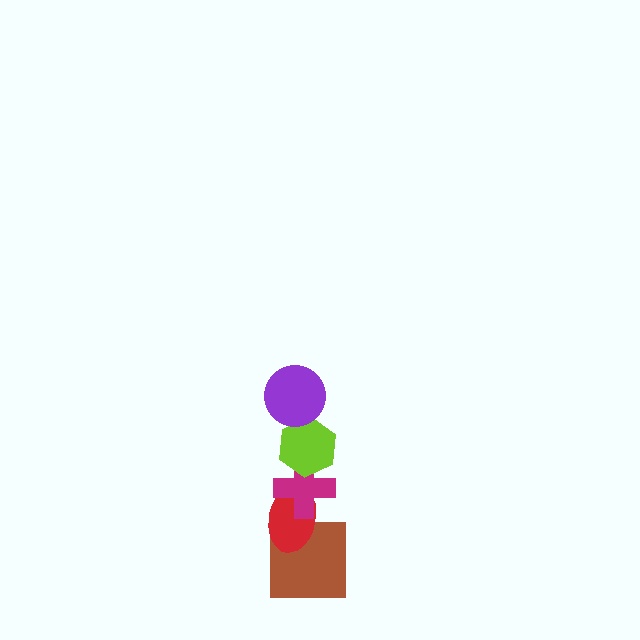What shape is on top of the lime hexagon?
The purple circle is on top of the lime hexagon.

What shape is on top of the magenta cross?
The lime hexagon is on top of the magenta cross.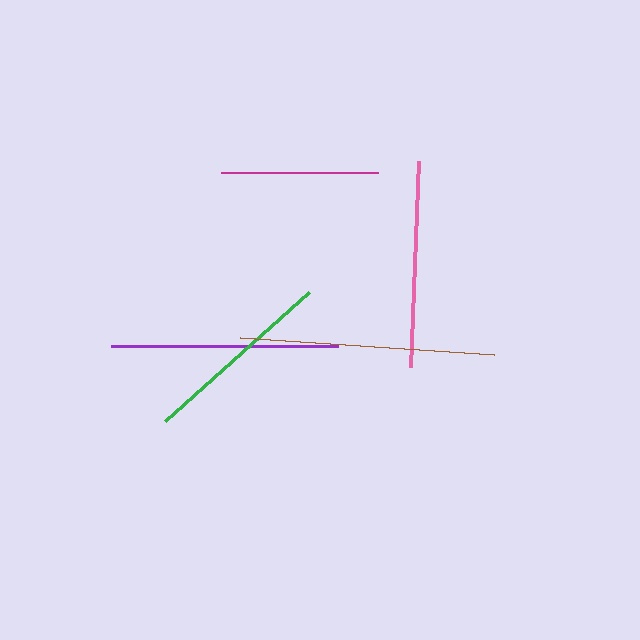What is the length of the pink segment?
The pink segment is approximately 207 pixels long.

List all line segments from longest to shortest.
From longest to shortest: brown, purple, pink, green, magenta.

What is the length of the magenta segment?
The magenta segment is approximately 157 pixels long.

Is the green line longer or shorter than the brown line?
The brown line is longer than the green line.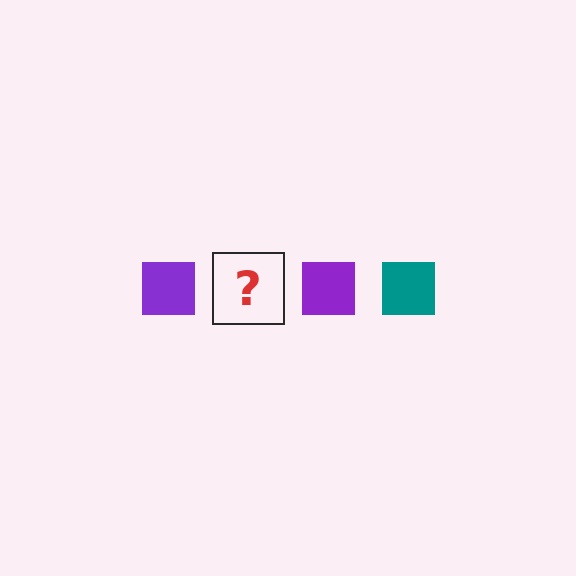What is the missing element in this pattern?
The missing element is a teal square.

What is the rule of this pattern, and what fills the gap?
The rule is that the pattern cycles through purple, teal squares. The gap should be filled with a teal square.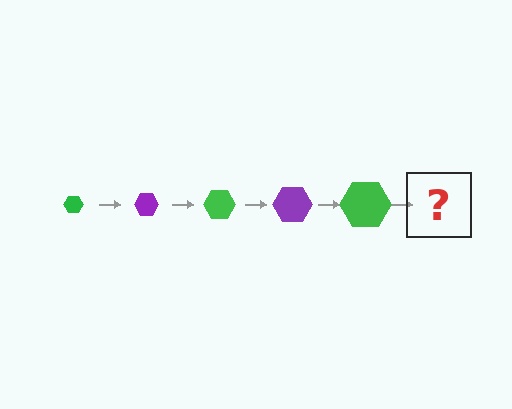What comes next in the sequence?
The next element should be a purple hexagon, larger than the previous one.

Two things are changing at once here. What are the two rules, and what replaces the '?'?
The two rules are that the hexagon grows larger each step and the color cycles through green and purple. The '?' should be a purple hexagon, larger than the previous one.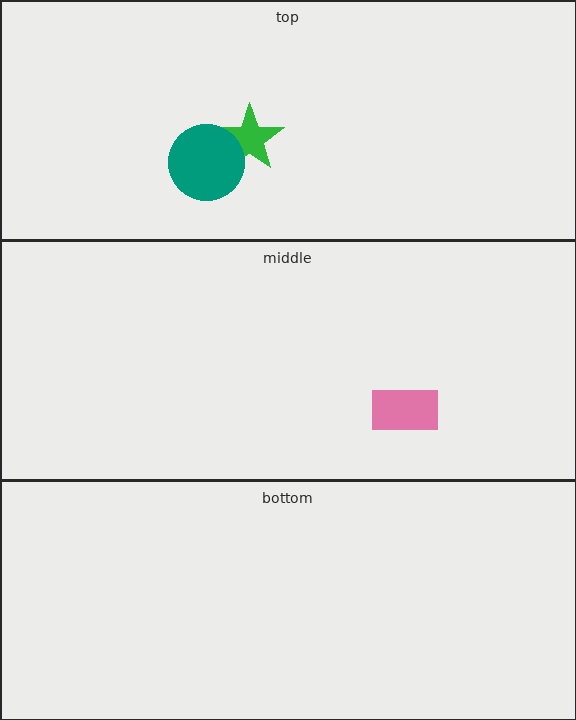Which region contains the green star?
The top region.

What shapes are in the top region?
The green star, the teal circle.